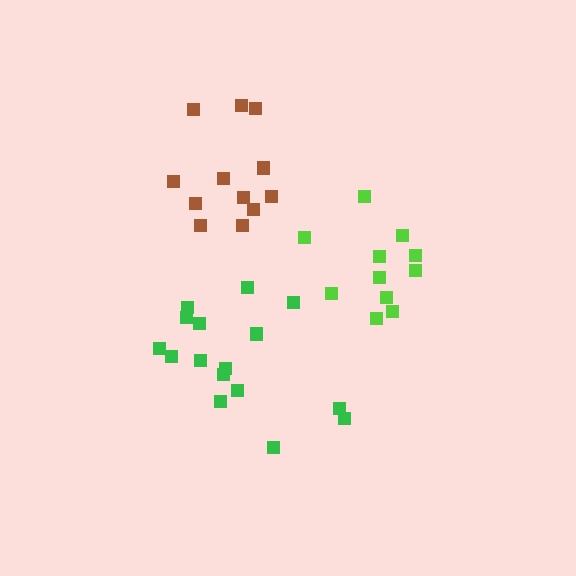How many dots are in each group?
Group 1: 16 dots, Group 2: 12 dots, Group 3: 11 dots (39 total).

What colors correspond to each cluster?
The clusters are colored: green, brown, lime.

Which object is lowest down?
The green cluster is bottommost.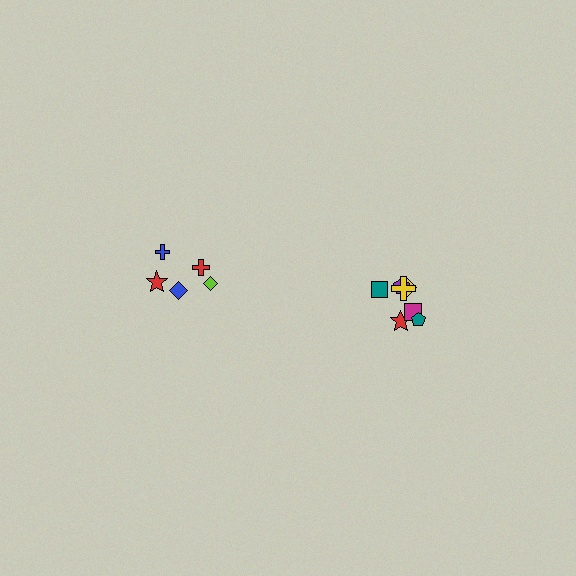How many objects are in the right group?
There are 7 objects.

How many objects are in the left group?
There are 5 objects.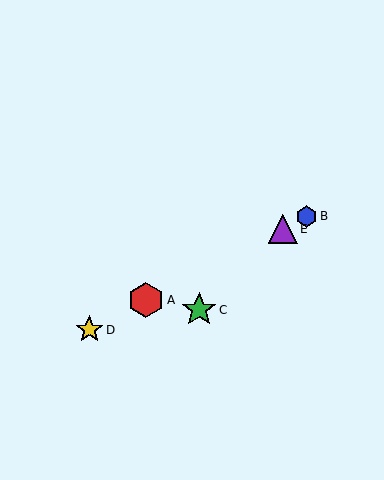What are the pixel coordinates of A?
Object A is at (146, 300).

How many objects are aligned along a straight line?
4 objects (A, B, D, E) are aligned along a straight line.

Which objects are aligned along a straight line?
Objects A, B, D, E are aligned along a straight line.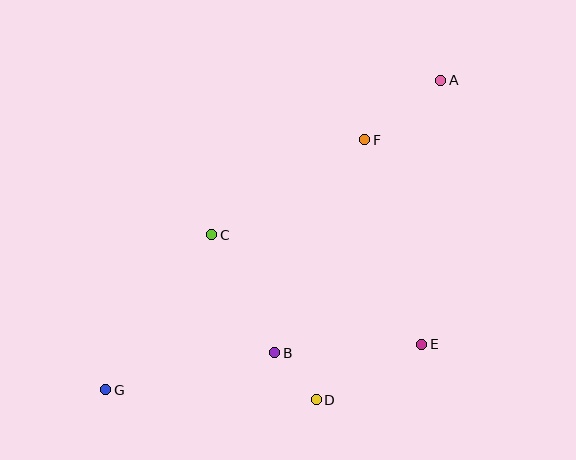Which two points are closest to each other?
Points B and D are closest to each other.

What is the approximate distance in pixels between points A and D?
The distance between A and D is approximately 343 pixels.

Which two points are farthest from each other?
Points A and G are farthest from each other.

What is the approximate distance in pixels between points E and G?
The distance between E and G is approximately 319 pixels.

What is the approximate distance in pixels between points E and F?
The distance between E and F is approximately 213 pixels.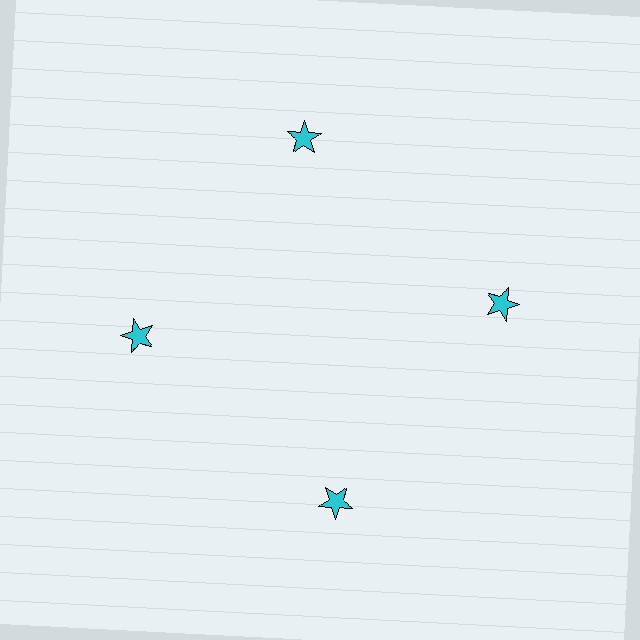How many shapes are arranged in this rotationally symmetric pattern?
There are 4 shapes, arranged in 4 groups of 1.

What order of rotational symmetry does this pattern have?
This pattern has 4-fold rotational symmetry.